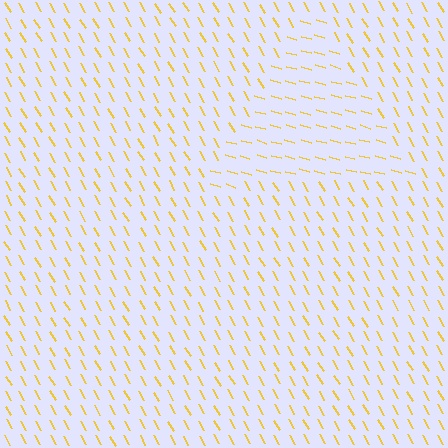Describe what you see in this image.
The image is filled with small yellow line segments. A triangle region in the image has lines oriented differently from the surrounding lines, creating a visible texture boundary.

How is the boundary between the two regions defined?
The boundary is defined purely by a change in line orientation (approximately 45 degrees difference). All lines are the same color and thickness.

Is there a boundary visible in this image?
Yes, there is a texture boundary formed by a change in line orientation.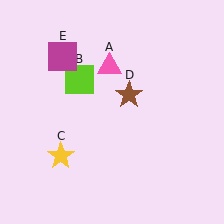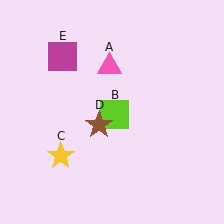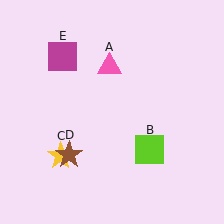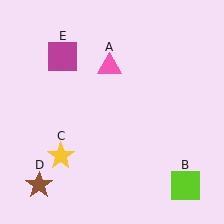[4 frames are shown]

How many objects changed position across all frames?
2 objects changed position: lime square (object B), brown star (object D).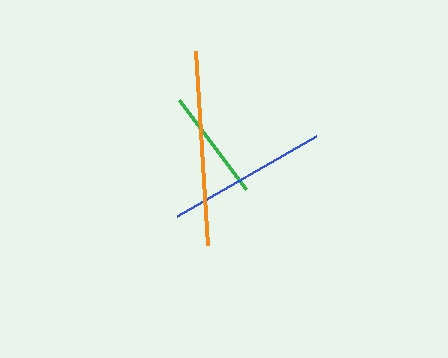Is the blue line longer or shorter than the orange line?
The orange line is longer than the blue line.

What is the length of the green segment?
The green segment is approximately 111 pixels long.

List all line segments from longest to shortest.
From longest to shortest: orange, blue, green.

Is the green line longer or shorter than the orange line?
The orange line is longer than the green line.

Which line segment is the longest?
The orange line is the longest at approximately 194 pixels.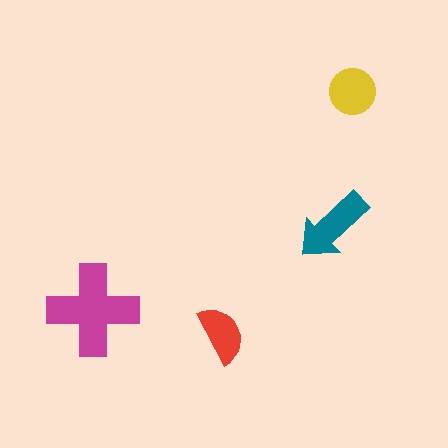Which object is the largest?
The magenta cross.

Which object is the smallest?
The red semicircle.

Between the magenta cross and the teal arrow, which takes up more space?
The magenta cross.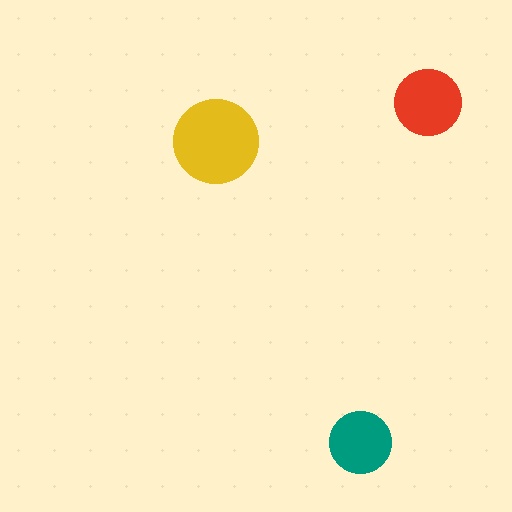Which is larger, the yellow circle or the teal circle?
The yellow one.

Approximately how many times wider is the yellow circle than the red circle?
About 1.5 times wider.